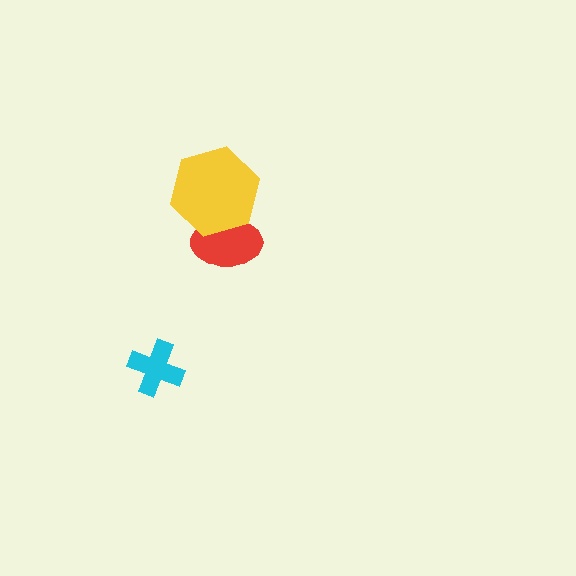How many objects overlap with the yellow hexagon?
1 object overlaps with the yellow hexagon.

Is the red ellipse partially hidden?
Yes, it is partially covered by another shape.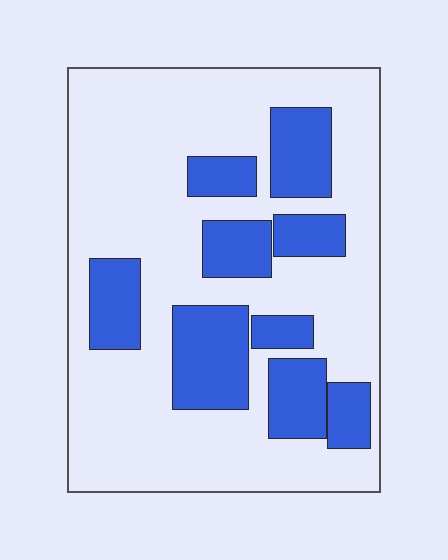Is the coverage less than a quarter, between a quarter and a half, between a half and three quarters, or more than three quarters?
Between a quarter and a half.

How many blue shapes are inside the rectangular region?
9.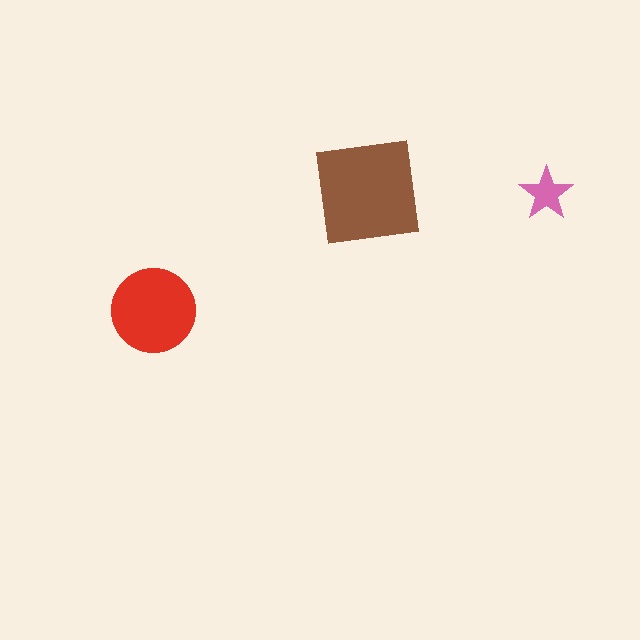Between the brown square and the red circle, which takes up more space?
The brown square.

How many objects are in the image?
There are 3 objects in the image.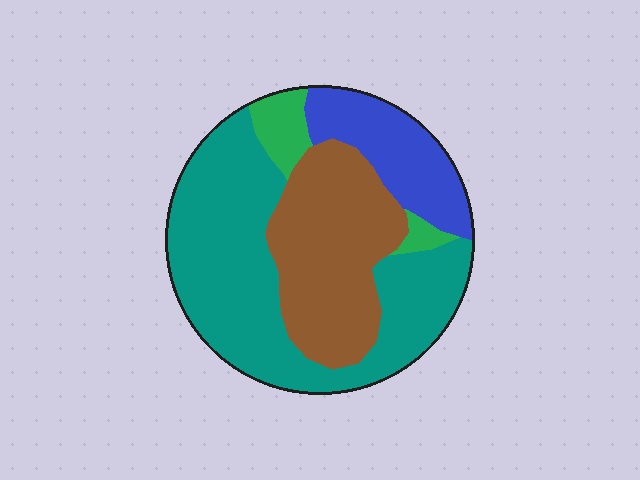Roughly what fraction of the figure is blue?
Blue takes up about one sixth (1/6) of the figure.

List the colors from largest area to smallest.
From largest to smallest: teal, brown, blue, green.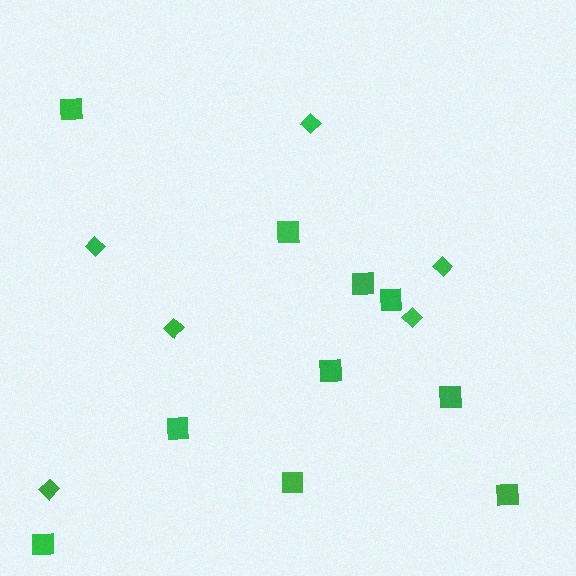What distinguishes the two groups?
There are 2 groups: one group of squares (10) and one group of diamonds (6).